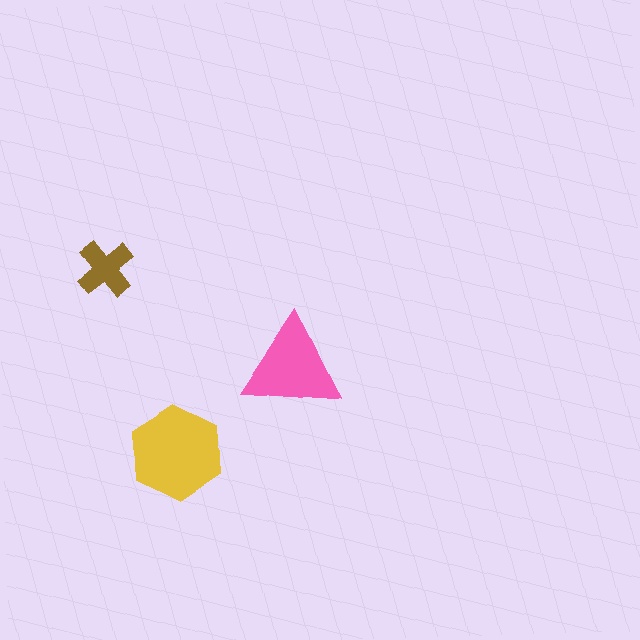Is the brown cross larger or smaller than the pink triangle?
Smaller.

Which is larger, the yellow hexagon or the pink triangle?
The yellow hexagon.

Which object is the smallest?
The brown cross.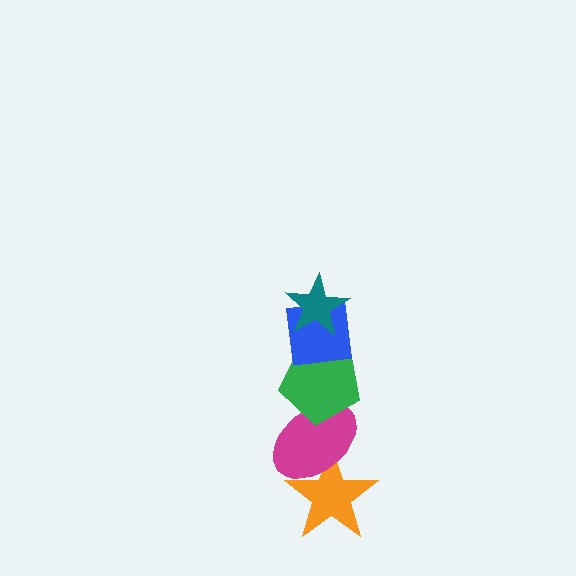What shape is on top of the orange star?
The magenta ellipse is on top of the orange star.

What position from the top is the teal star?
The teal star is 1st from the top.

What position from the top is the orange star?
The orange star is 5th from the top.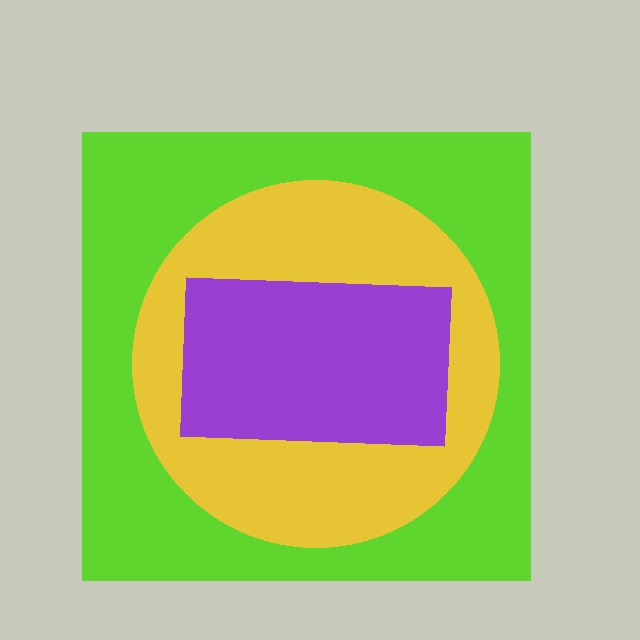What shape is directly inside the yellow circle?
The purple rectangle.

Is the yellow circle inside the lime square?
Yes.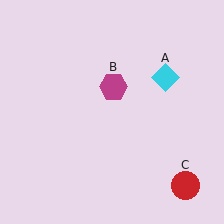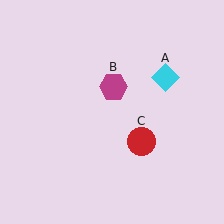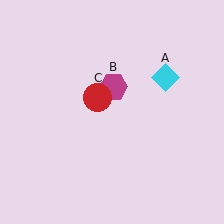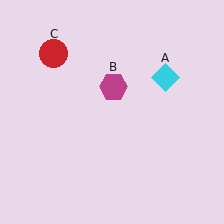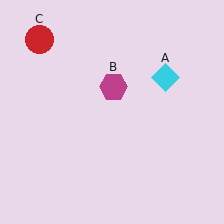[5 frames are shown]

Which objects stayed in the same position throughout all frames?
Cyan diamond (object A) and magenta hexagon (object B) remained stationary.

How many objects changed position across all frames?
1 object changed position: red circle (object C).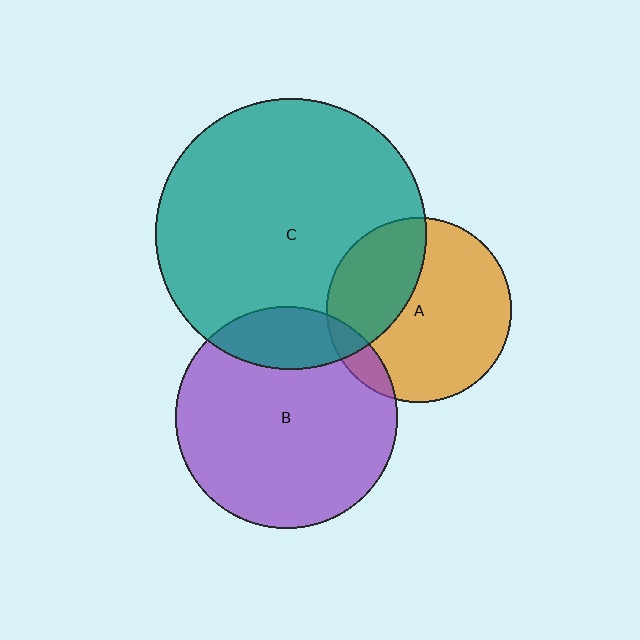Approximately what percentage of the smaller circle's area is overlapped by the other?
Approximately 35%.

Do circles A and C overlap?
Yes.